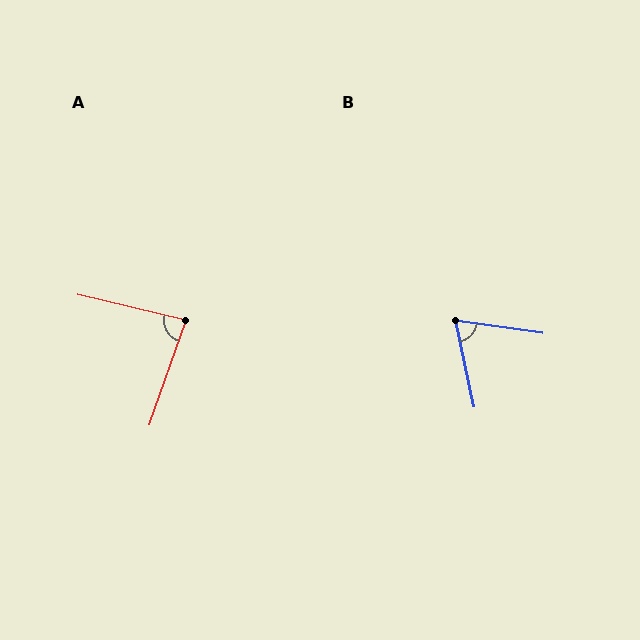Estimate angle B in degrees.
Approximately 70 degrees.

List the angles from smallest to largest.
B (70°), A (84°).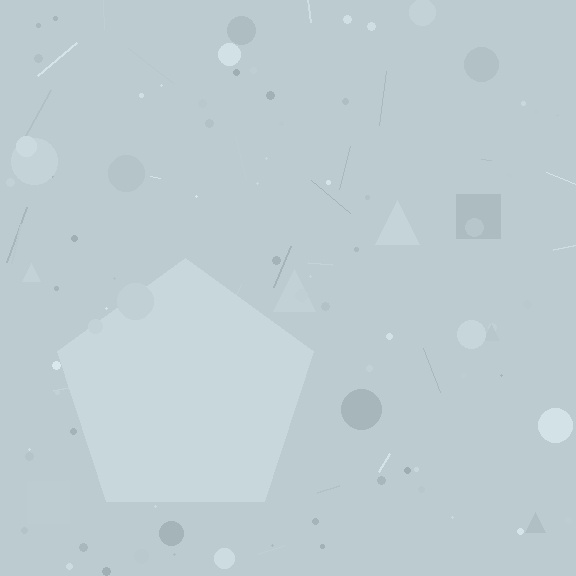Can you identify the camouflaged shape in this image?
The camouflaged shape is a pentagon.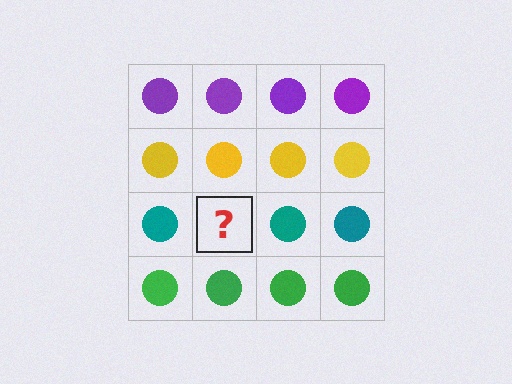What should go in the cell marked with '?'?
The missing cell should contain a teal circle.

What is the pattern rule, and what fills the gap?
The rule is that each row has a consistent color. The gap should be filled with a teal circle.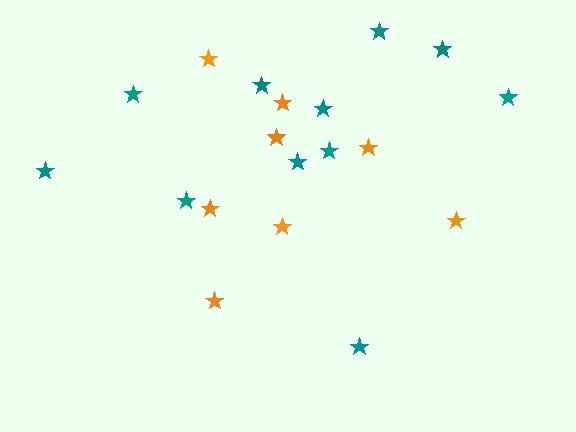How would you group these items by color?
There are 2 groups: one group of teal stars (11) and one group of orange stars (8).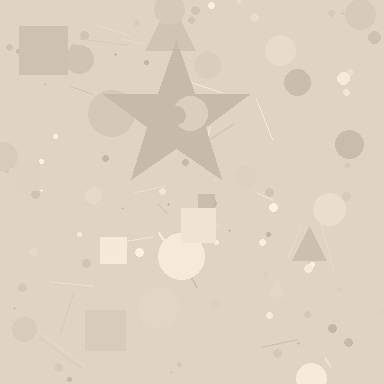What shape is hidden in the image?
A star is hidden in the image.